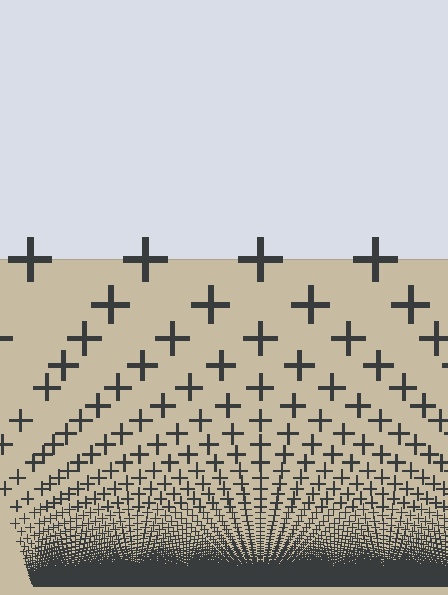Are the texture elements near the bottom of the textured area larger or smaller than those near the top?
Smaller. The gradient is inverted — elements near the bottom are smaller and denser.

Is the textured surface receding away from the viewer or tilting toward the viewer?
The surface appears to tilt toward the viewer. Texture elements get larger and sparser toward the top.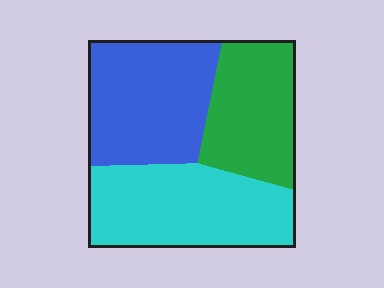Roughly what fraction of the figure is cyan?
Cyan covers roughly 35% of the figure.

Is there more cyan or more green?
Cyan.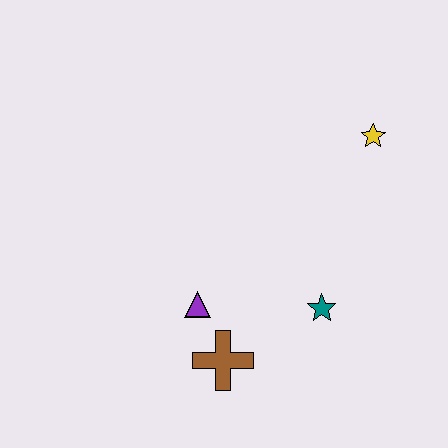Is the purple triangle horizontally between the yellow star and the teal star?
No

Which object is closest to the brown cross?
The purple triangle is closest to the brown cross.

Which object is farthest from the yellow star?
The brown cross is farthest from the yellow star.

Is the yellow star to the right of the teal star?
Yes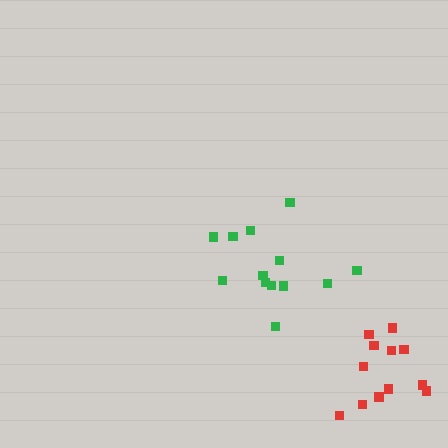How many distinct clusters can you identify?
There are 2 distinct clusters.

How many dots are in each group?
Group 1: 12 dots, Group 2: 13 dots (25 total).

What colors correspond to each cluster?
The clusters are colored: red, green.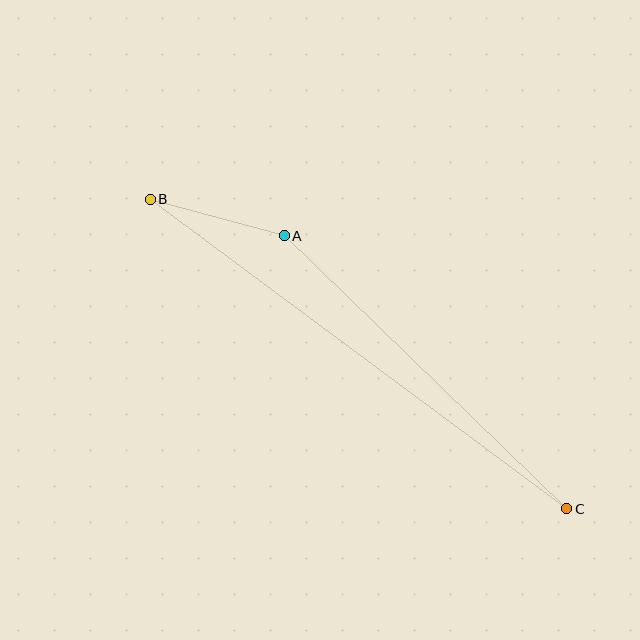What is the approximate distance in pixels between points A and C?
The distance between A and C is approximately 393 pixels.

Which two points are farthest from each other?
Points B and C are farthest from each other.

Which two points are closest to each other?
Points A and B are closest to each other.